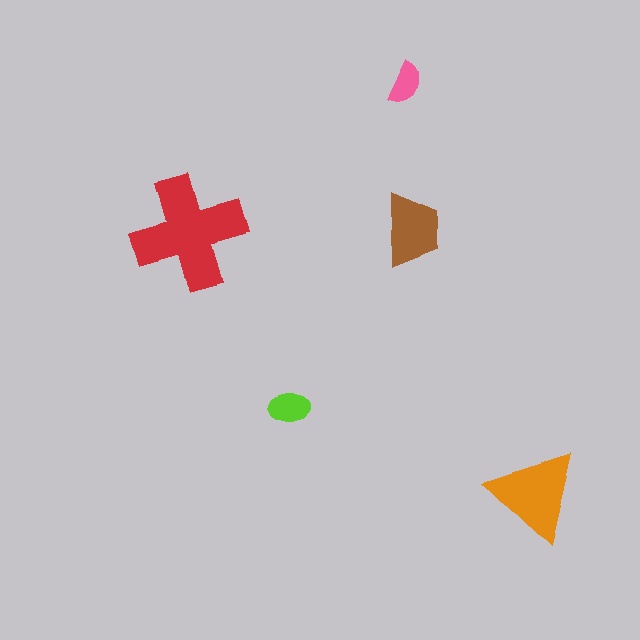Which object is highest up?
The pink semicircle is topmost.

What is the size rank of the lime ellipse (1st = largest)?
4th.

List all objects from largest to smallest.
The red cross, the orange triangle, the brown trapezoid, the lime ellipse, the pink semicircle.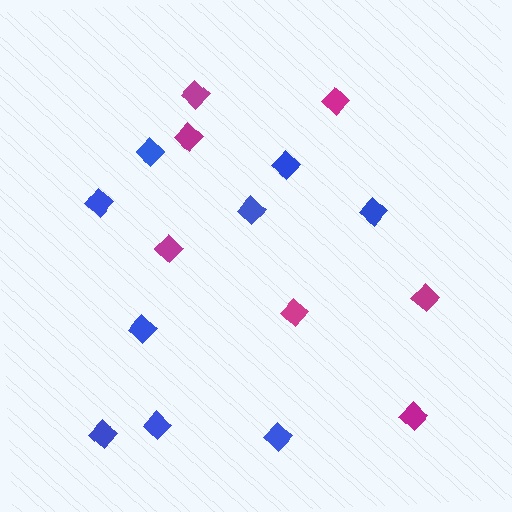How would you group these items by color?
There are 2 groups: one group of magenta diamonds (7) and one group of blue diamonds (9).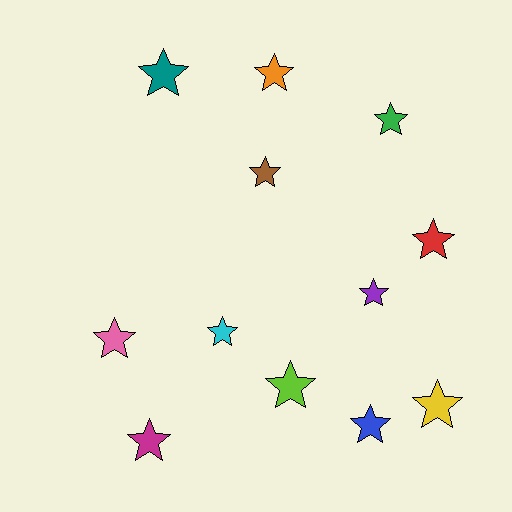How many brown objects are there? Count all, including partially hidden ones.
There is 1 brown object.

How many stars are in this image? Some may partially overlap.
There are 12 stars.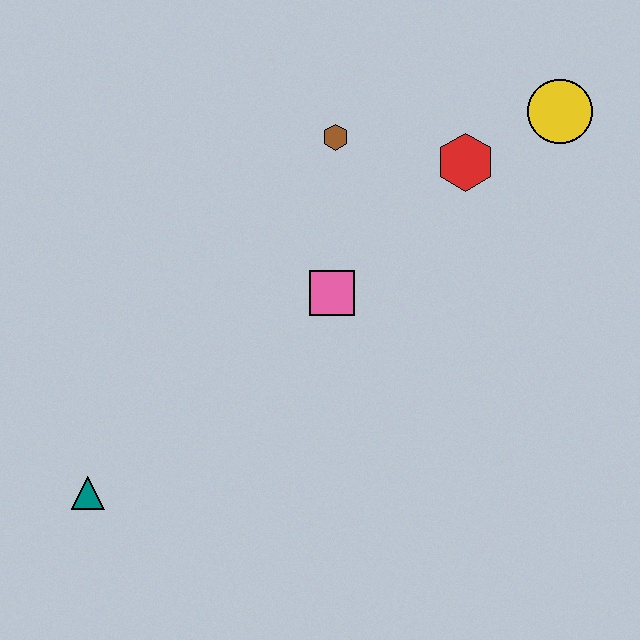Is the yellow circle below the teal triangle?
No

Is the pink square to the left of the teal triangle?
No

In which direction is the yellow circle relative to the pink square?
The yellow circle is to the right of the pink square.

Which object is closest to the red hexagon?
The yellow circle is closest to the red hexagon.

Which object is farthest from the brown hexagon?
The teal triangle is farthest from the brown hexagon.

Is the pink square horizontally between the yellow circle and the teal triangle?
Yes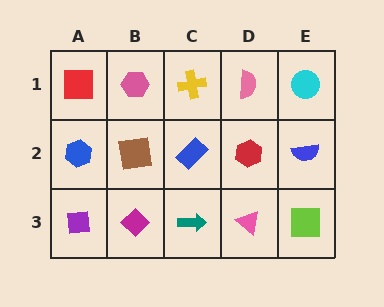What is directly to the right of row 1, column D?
A cyan circle.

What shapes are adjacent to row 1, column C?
A blue rectangle (row 2, column C), a pink hexagon (row 1, column B), a pink semicircle (row 1, column D).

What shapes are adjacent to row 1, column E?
A blue semicircle (row 2, column E), a pink semicircle (row 1, column D).